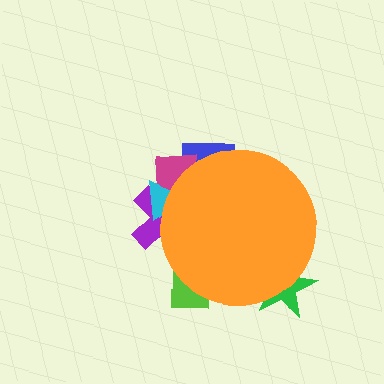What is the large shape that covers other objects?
An orange circle.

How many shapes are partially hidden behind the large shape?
6 shapes are partially hidden.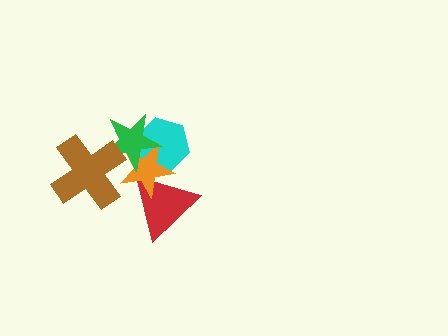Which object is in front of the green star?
The brown cross is in front of the green star.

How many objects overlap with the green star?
3 objects overlap with the green star.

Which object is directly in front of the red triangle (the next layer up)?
The cyan hexagon is directly in front of the red triangle.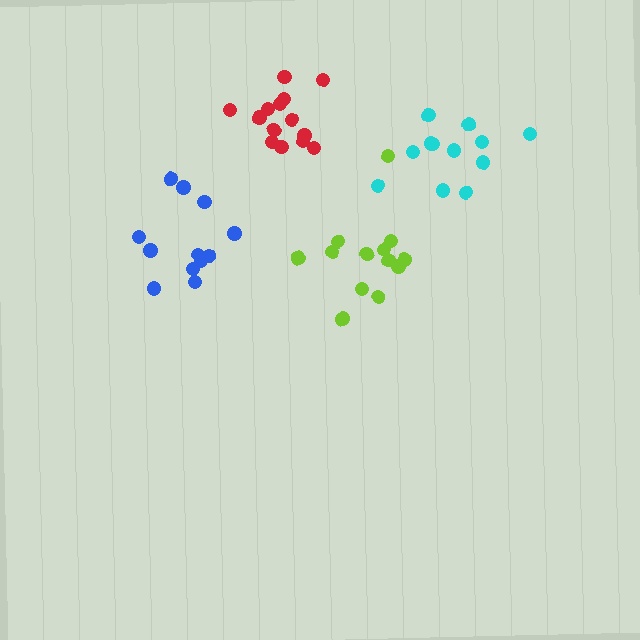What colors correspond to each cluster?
The clusters are colored: cyan, lime, red, blue.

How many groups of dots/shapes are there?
There are 4 groups.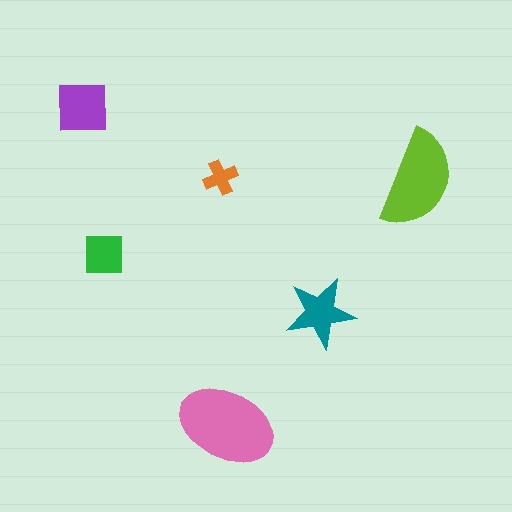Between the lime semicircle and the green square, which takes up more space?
The lime semicircle.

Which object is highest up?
The purple square is topmost.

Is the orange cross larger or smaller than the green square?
Smaller.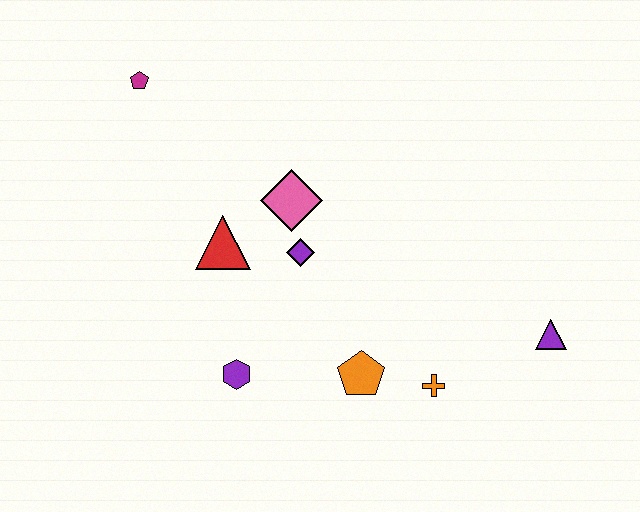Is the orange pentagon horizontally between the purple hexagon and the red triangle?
No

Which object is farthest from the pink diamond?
The purple triangle is farthest from the pink diamond.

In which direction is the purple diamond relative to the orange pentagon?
The purple diamond is above the orange pentagon.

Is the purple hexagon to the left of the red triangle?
No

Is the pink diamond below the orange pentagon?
No